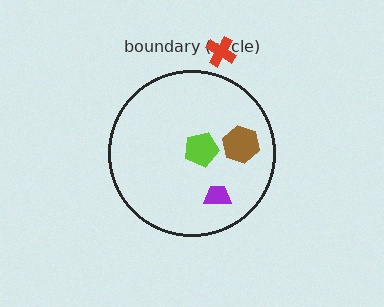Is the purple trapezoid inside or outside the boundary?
Inside.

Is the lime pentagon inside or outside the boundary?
Inside.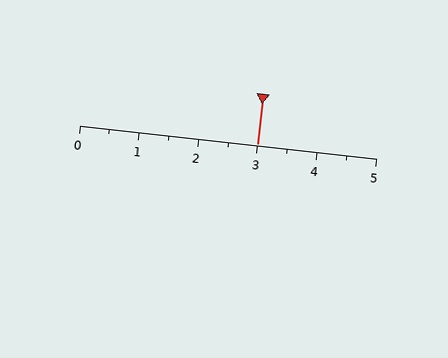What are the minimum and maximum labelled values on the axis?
The axis runs from 0 to 5.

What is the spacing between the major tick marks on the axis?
The major ticks are spaced 1 apart.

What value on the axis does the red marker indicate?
The marker indicates approximately 3.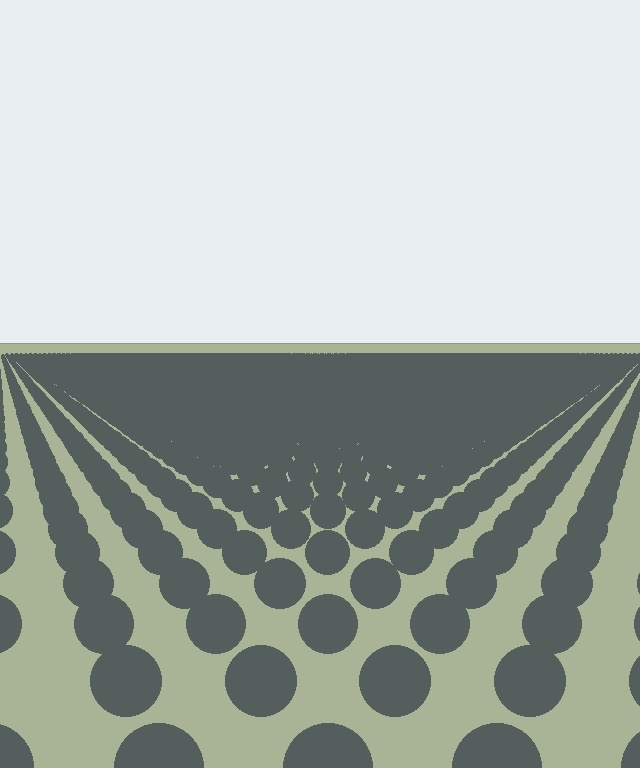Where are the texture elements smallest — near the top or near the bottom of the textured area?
Near the top.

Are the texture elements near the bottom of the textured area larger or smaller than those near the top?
Larger. Near the bottom, elements are closer to the viewer and appear at a bigger on-screen size.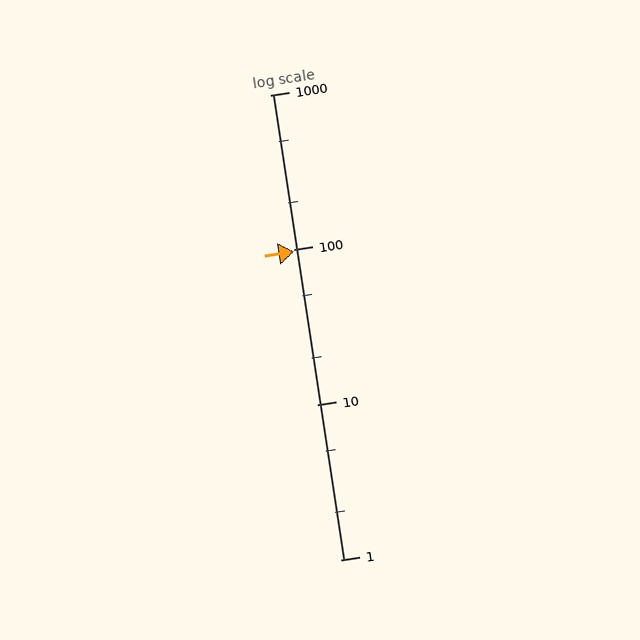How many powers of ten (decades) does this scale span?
The scale spans 3 decades, from 1 to 1000.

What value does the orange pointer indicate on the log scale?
The pointer indicates approximately 97.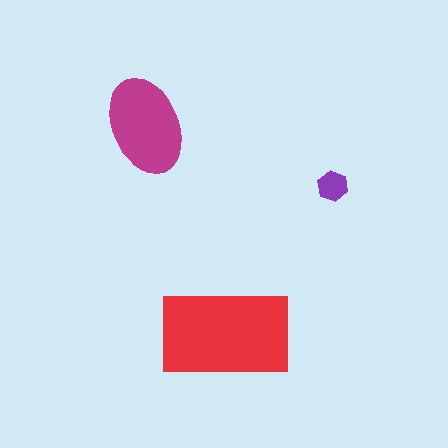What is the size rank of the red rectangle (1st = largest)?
1st.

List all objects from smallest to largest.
The purple hexagon, the magenta ellipse, the red rectangle.